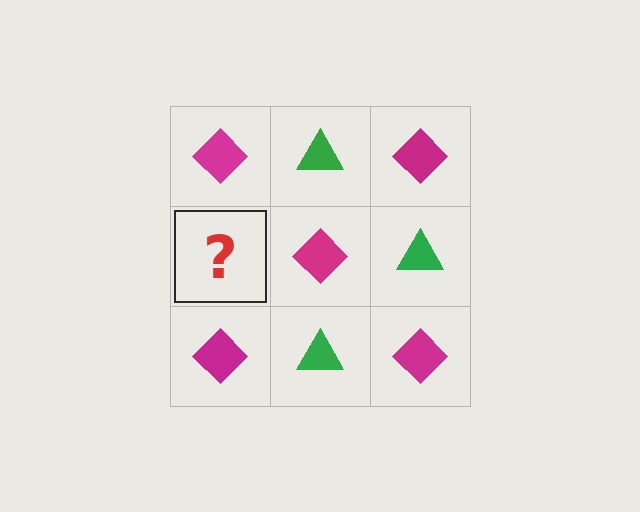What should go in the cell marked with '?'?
The missing cell should contain a green triangle.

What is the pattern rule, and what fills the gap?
The rule is that it alternates magenta diamond and green triangle in a checkerboard pattern. The gap should be filled with a green triangle.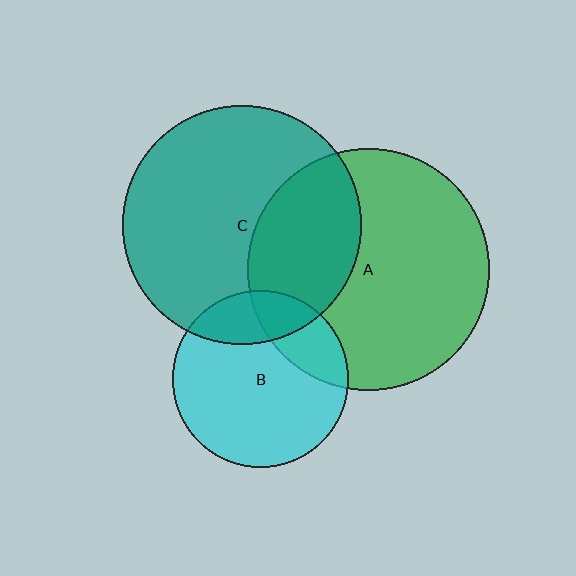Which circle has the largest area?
Circle A (green).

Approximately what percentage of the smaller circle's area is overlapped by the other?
Approximately 20%.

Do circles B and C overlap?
Yes.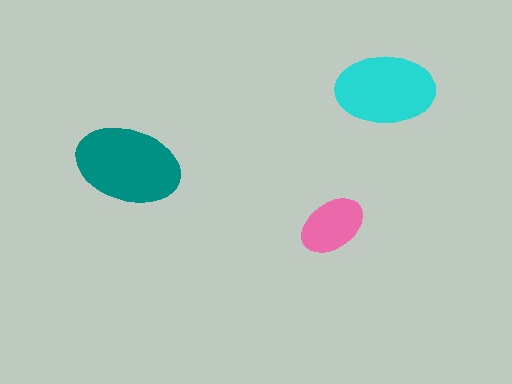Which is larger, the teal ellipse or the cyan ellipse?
The teal one.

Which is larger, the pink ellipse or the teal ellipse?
The teal one.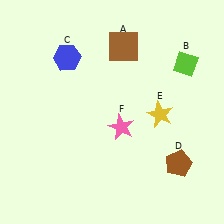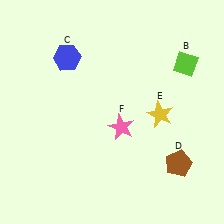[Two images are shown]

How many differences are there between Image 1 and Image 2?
There is 1 difference between the two images.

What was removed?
The brown square (A) was removed in Image 2.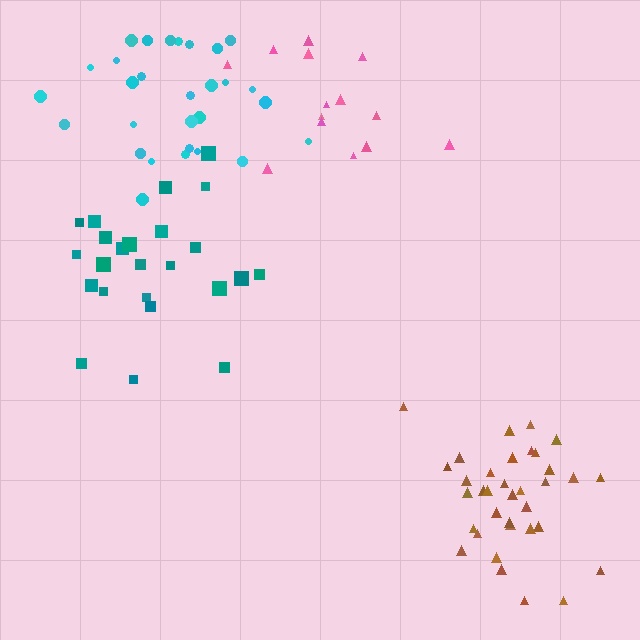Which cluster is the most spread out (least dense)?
Pink.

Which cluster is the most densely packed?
Brown.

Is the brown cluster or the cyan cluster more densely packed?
Brown.